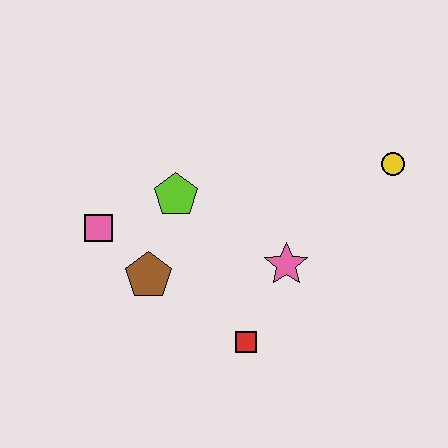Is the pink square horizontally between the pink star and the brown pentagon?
No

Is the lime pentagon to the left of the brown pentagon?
No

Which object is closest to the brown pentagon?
The pink square is closest to the brown pentagon.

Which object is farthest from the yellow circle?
The pink square is farthest from the yellow circle.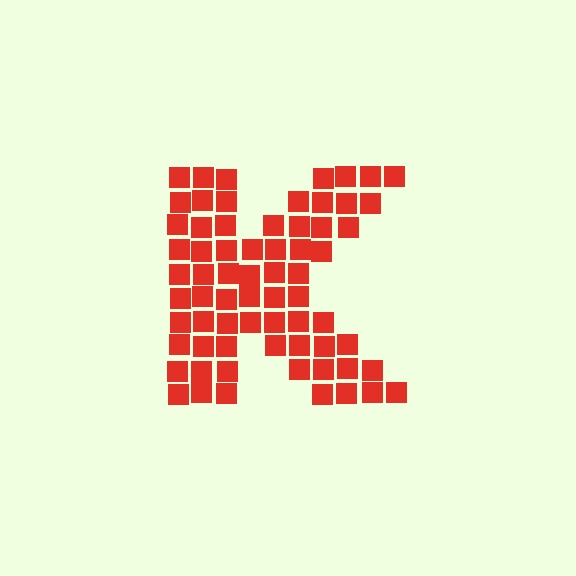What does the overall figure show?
The overall figure shows the letter K.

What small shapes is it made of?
It is made of small squares.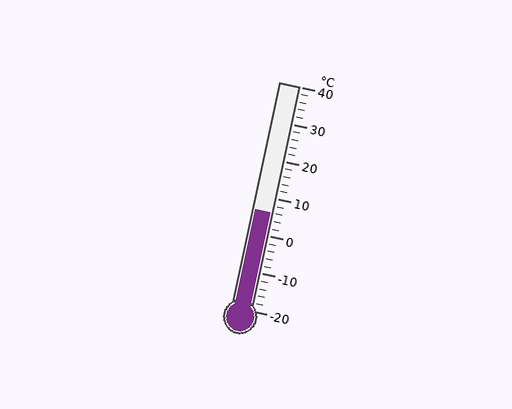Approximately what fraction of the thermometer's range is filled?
The thermometer is filled to approximately 45% of its range.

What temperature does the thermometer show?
The thermometer shows approximately 6°C.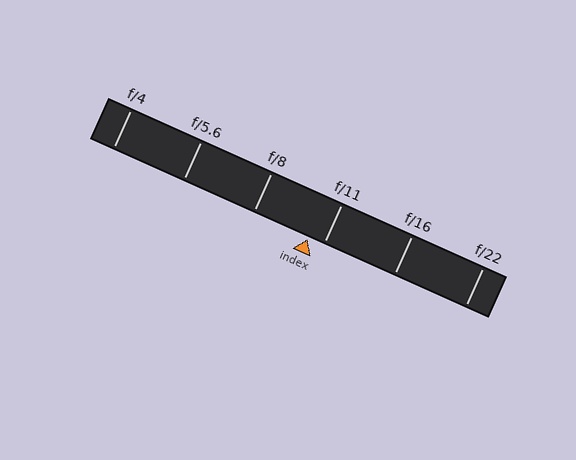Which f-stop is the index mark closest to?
The index mark is closest to f/11.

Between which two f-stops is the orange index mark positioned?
The index mark is between f/8 and f/11.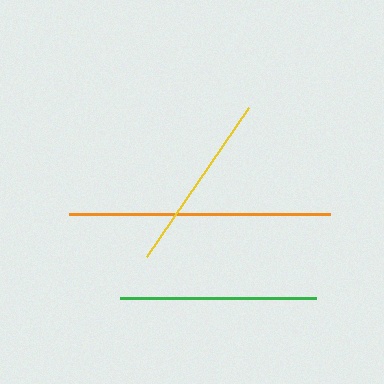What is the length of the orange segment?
The orange segment is approximately 261 pixels long.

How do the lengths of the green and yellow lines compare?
The green and yellow lines are approximately the same length.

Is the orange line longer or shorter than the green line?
The orange line is longer than the green line.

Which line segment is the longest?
The orange line is the longest at approximately 261 pixels.